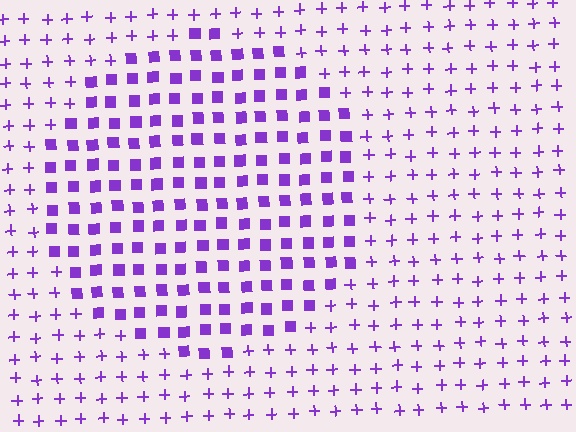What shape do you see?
I see a circle.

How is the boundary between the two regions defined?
The boundary is defined by a change in element shape: squares inside vs. plus signs outside. All elements share the same color and spacing.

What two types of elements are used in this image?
The image uses squares inside the circle region and plus signs outside it.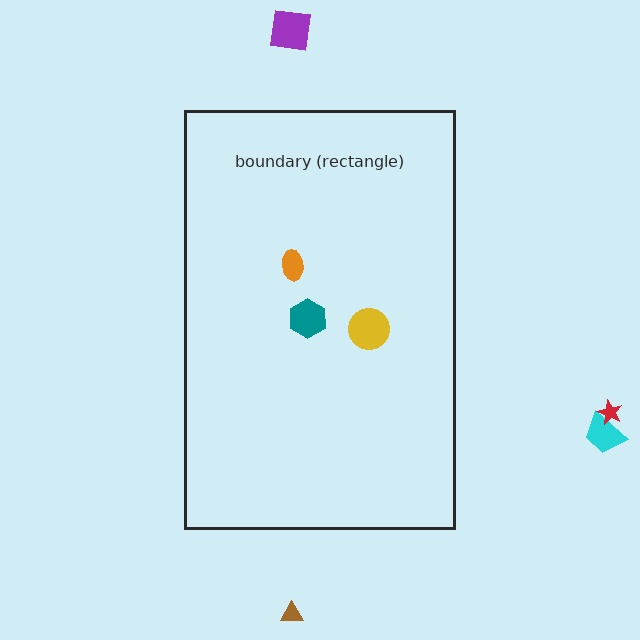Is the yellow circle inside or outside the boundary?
Inside.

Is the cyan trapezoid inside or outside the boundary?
Outside.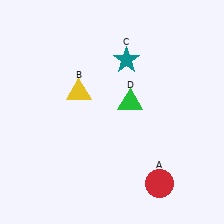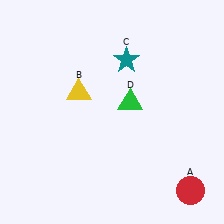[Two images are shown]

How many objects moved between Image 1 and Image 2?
1 object moved between the two images.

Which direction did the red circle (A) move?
The red circle (A) moved right.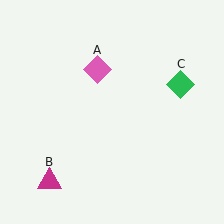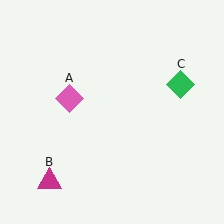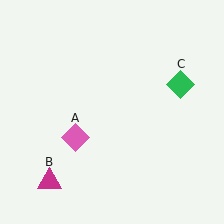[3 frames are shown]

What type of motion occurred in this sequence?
The pink diamond (object A) rotated counterclockwise around the center of the scene.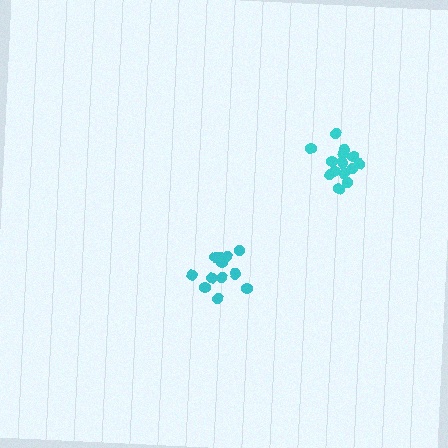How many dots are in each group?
Group 1: 14 dots, Group 2: 12 dots (26 total).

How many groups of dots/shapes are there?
There are 2 groups.